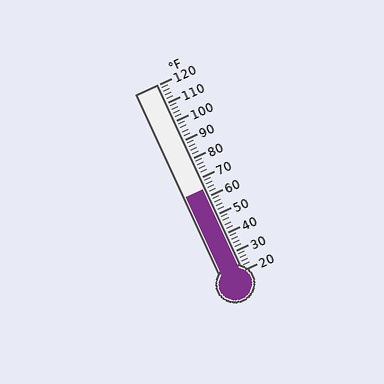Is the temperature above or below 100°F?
The temperature is below 100°F.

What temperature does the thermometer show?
The thermometer shows approximately 64°F.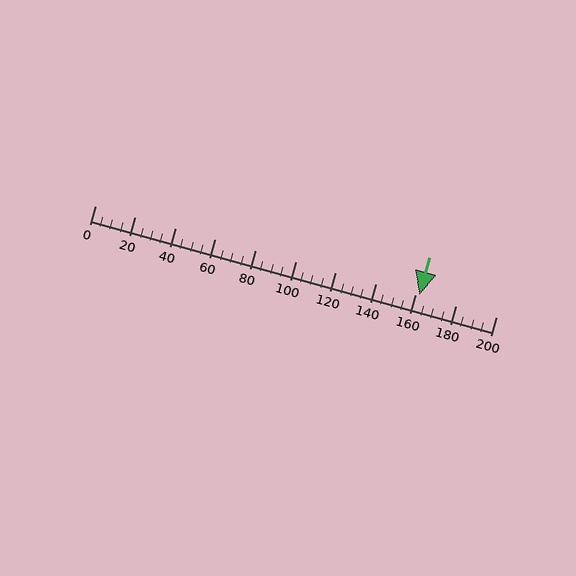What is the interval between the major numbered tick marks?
The major tick marks are spaced 20 units apart.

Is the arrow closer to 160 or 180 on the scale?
The arrow is closer to 160.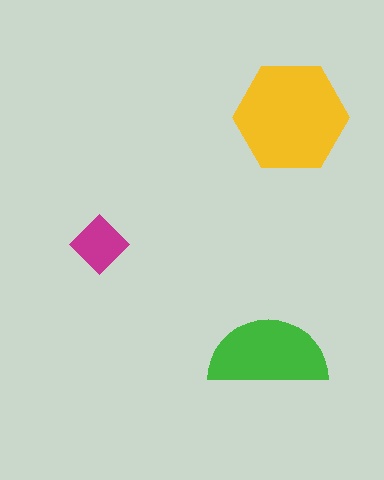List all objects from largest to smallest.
The yellow hexagon, the green semicircle, the magenta diamond.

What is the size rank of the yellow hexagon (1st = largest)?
1st.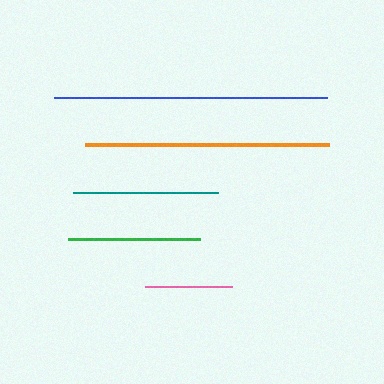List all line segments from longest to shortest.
From longest to shortest: blue, orange, teal, green, pink.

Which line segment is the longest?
The blue line is the longest at approximately 274 pixels.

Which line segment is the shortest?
The pink line is the shortest at approximately 87 pixels.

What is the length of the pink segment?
The pink segment is approximately 87 pixels long.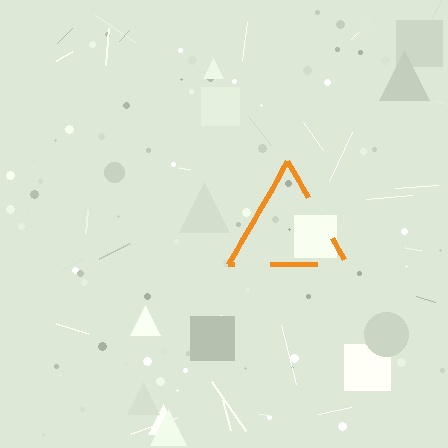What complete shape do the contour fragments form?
The contour fragments form a triangle.